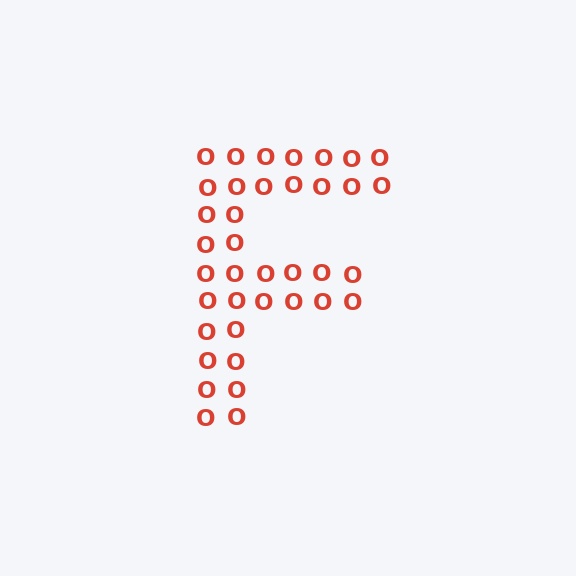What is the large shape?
The large shape is the letter F.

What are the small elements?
The small elements are letter O's.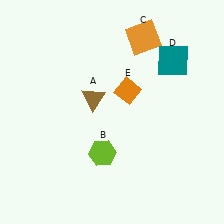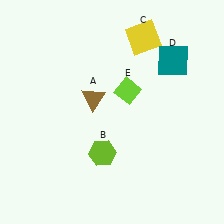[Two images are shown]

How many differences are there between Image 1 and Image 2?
There are 2 differences between the two images.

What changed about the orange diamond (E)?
In Image 1, E is orange. In Image 2, it changed to lime.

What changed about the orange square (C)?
In Image 1, C is orange. In Image 2, it changed to yellow.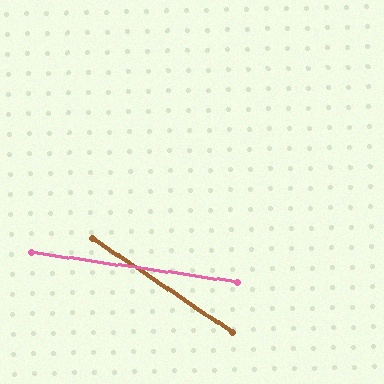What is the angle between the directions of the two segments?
Approximately 26 degrees.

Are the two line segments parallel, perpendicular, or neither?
Neither parallel nor perpendicular — they differ by about 26°.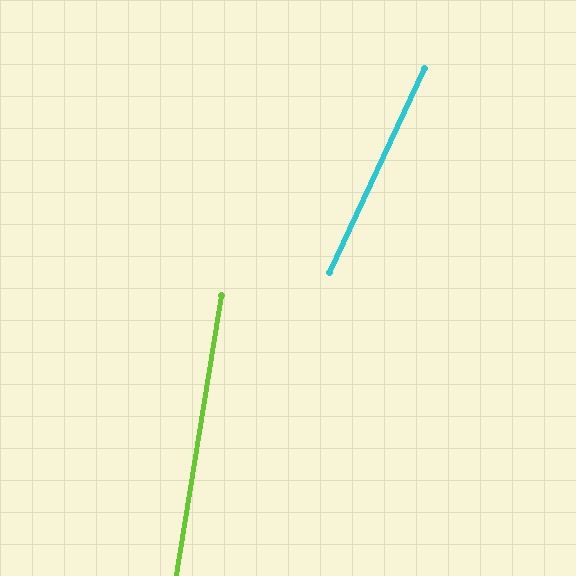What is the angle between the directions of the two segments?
Approximately 16 degrees.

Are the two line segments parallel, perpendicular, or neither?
Neither parallel nor perpendicular — they differ by about 16°.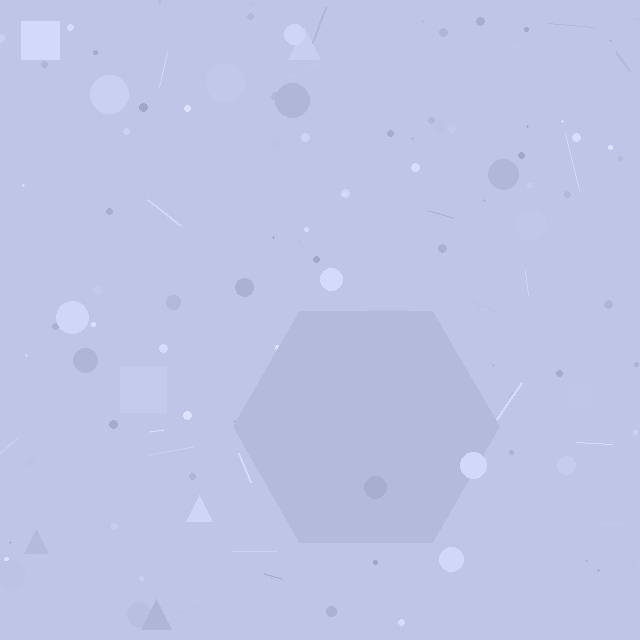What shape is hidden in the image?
A hexagon is hidden in the image.